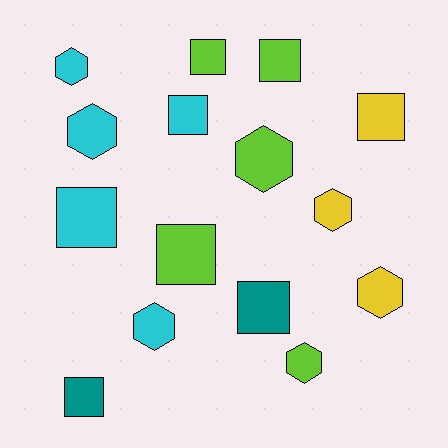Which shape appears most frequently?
Square, with 8 objects.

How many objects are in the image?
There are 15 objects.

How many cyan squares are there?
There are 2 cyan squares.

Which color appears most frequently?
Lime, with 5 objects.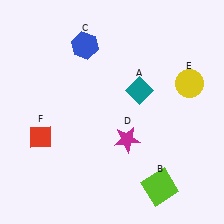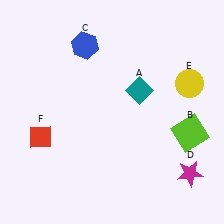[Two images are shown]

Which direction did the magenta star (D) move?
The magenta star (D) moved right.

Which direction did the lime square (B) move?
The lime square (B) moved up.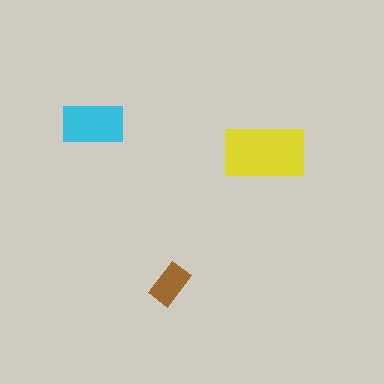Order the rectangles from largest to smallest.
the yellow one, the cyan one, the brown one.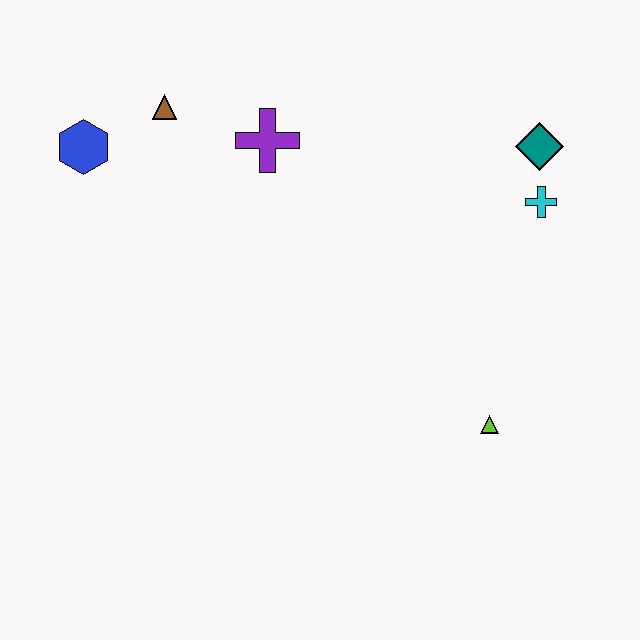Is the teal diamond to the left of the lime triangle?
No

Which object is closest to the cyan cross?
The teal diamond is closest to the cyan cross.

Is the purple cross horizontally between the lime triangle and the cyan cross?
No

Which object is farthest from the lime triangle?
The blue hexagon is farthest from the lime triangle.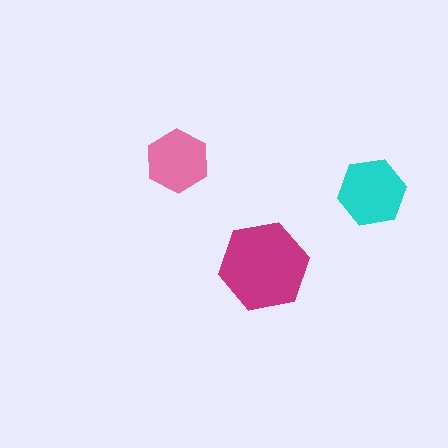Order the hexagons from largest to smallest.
the magenta one, the cyan one, the pink one.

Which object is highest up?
The pink hexagon is topmost.